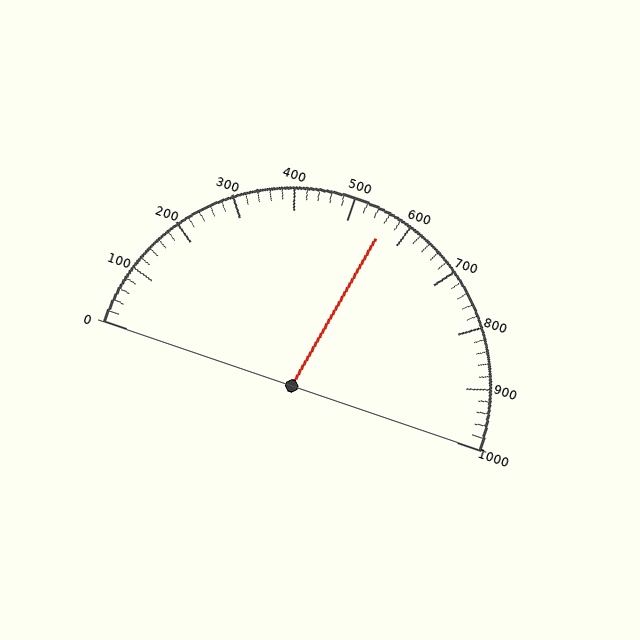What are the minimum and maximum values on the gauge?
The gauge ranges from 0 to 1000.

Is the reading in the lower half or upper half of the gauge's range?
The reading is in the upper half of the range (0 to 1000).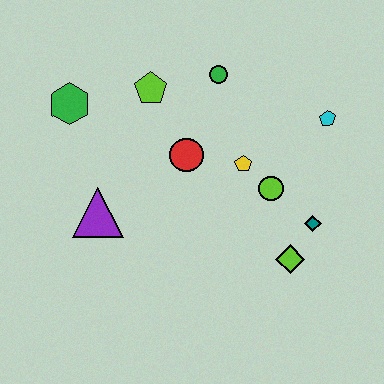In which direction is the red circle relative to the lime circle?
The red circle is to the left of the lime circle.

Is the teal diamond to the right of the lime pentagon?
Yes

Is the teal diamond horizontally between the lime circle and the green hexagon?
No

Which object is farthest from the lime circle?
The green hexagon is farthest from the lime circle.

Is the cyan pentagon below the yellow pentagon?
No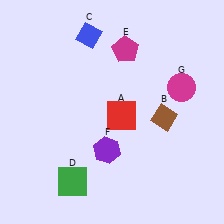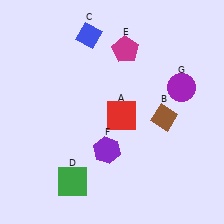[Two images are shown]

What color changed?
The circle (G) changed from magenta in Image 1 to purple in Image 2.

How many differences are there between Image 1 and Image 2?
There is 1 difference between the two images.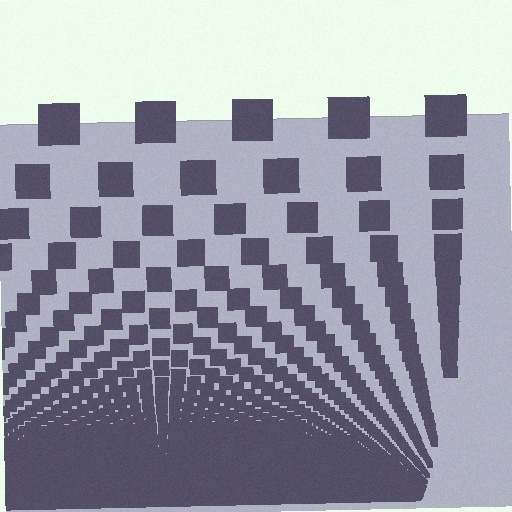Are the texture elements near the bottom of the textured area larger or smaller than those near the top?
Smaller. The gradient is inverted — elements near the bottom are smaller and denser.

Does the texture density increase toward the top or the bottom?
Density increases toward the bottom.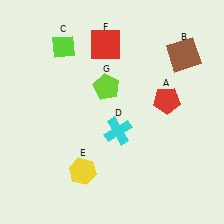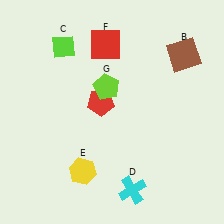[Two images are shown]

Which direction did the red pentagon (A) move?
The red pentagon (A) moved left.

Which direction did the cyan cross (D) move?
The cyan cross (D) moved down.